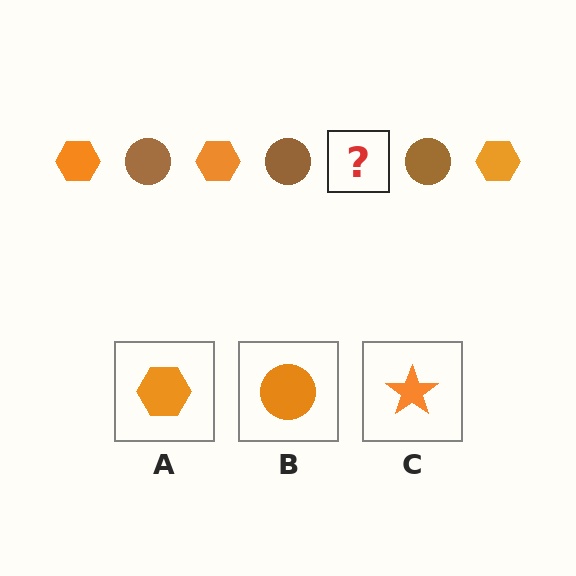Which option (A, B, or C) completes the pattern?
A.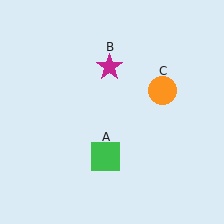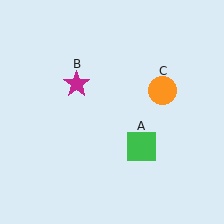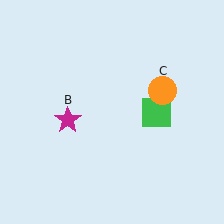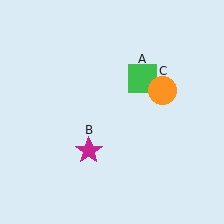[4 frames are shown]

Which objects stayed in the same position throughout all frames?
Orange circle (object C) remained stationary.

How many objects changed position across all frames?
2 objects changed position: green square (object A), magenta star (object B).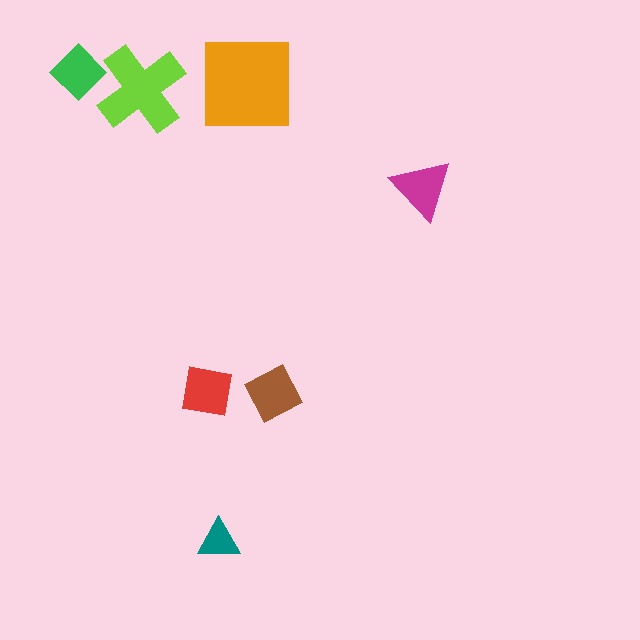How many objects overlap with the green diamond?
1 object overlaps with the green diamond.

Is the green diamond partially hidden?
Yes, it is partially covered by another shape.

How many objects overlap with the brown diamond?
0 objects overlap with the brown diamond.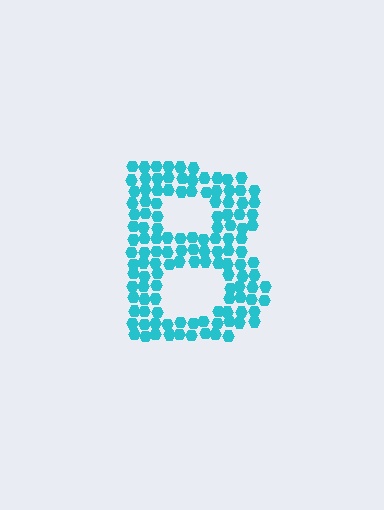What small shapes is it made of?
It is made of small hexagons.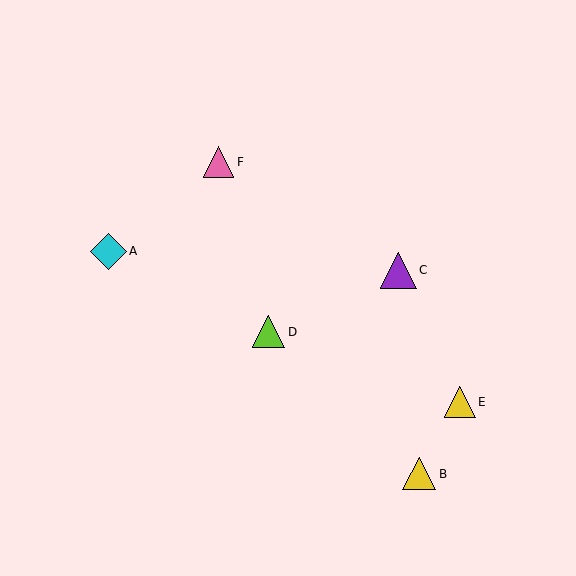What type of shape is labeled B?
Shape B is a yellow triangle.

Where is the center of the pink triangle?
The center of the pink triangle is at (219, 162).